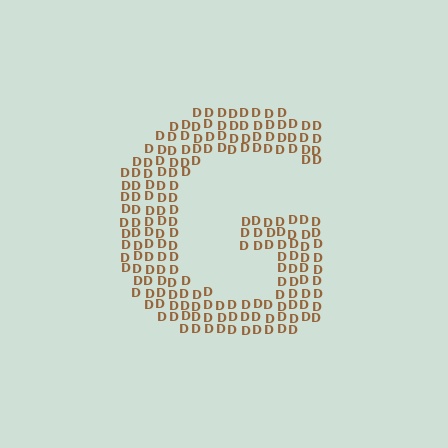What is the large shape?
The large shape is the letter G.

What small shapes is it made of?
It is made of small letter D's.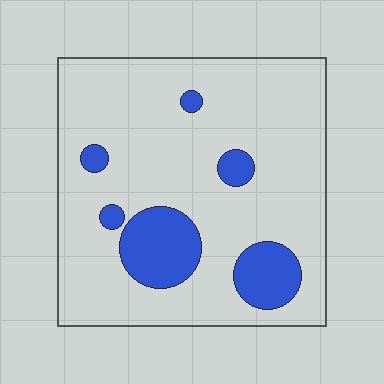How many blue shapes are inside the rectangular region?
6.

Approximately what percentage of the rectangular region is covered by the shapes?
Approximately 15%.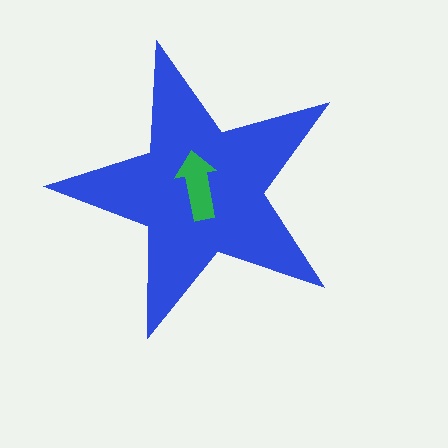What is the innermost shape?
The green arrow.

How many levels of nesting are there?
2.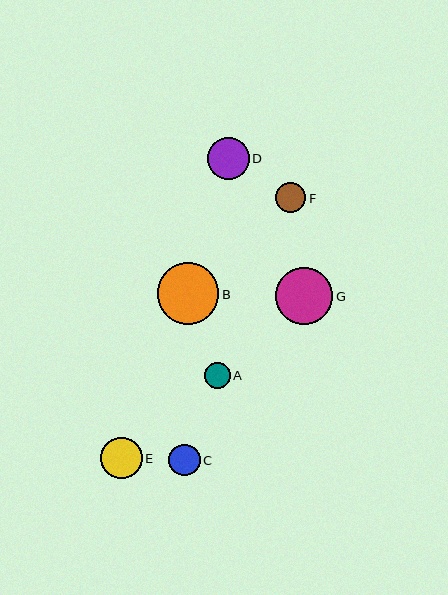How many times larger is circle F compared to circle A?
Circle F is approximately 1.2 times the size of circle A.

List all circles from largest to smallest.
From largest to smallest: B, G, D, E, C, F, A.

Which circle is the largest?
Circle B is the largest with a size of approximately 61 pixels.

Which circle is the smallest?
Circle A is the smallest with a size of approximately 26 pixels.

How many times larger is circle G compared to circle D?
Circle G is approximately 1.4 times the size of circle D.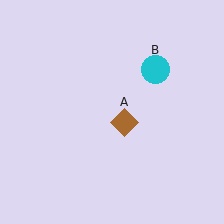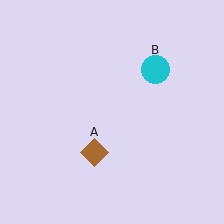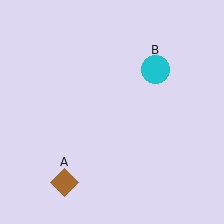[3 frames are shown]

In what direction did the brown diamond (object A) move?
The brown diamond (object A) moved down and to the left.